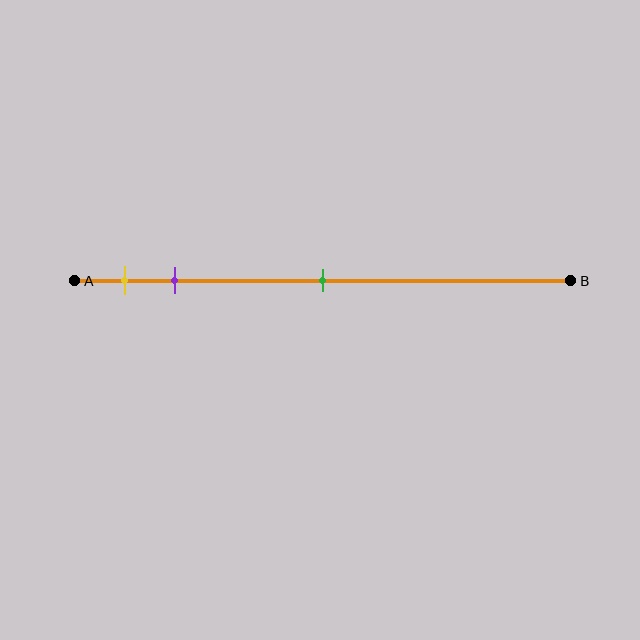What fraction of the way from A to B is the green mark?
The green mark is approximately 50% (0.5) of the way from A to B.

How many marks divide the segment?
There are 3 marks dividing the segment.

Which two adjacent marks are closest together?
The yellow and purple marks are the closest adjacent pair.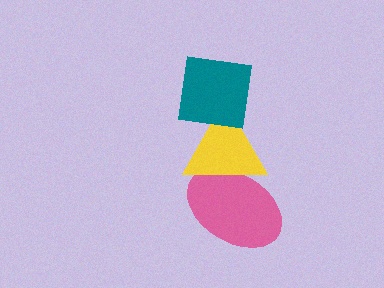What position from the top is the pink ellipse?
The pink ellipse is 3rd from the top.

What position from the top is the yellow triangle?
The yellow triangle is 2nd from the top.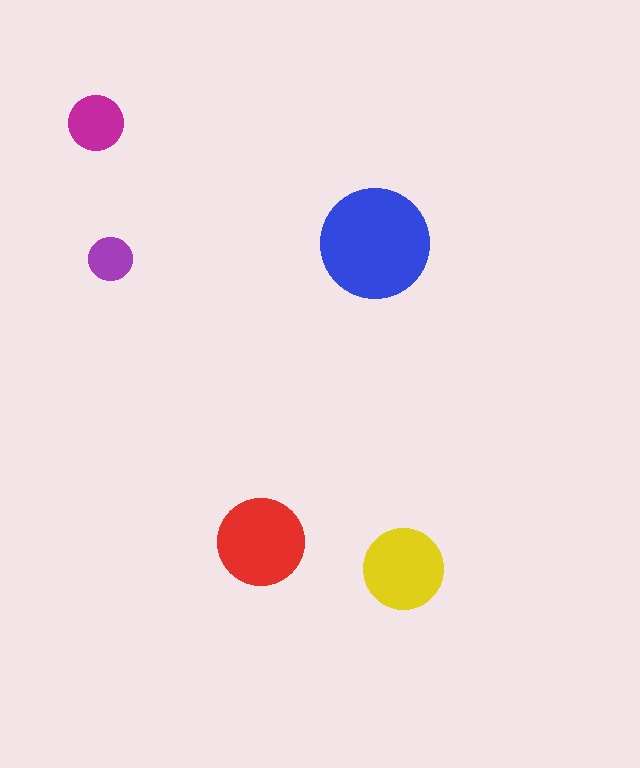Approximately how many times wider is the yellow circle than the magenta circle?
About 1.5 times wider.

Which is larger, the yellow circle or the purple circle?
The yellow one.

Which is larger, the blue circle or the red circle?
The blue one.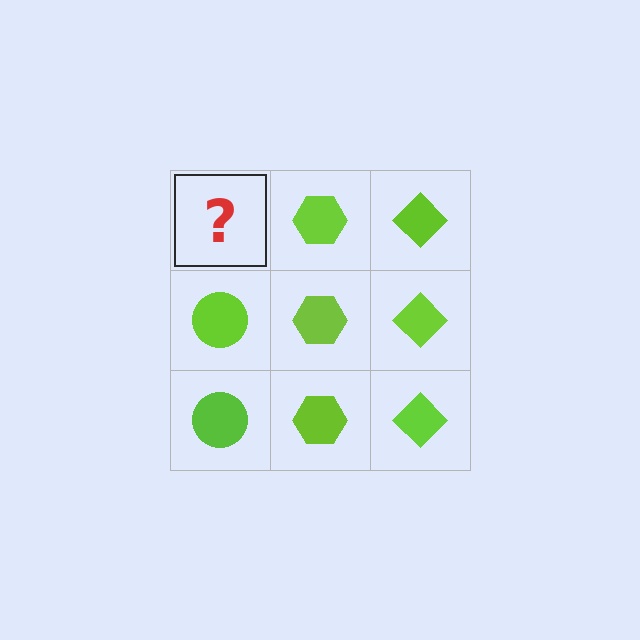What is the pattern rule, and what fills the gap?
The rule is that each column has a consistent shape. The gap should be filled with a lime circle.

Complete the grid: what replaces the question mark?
The question mark should be replaced with a lime circle.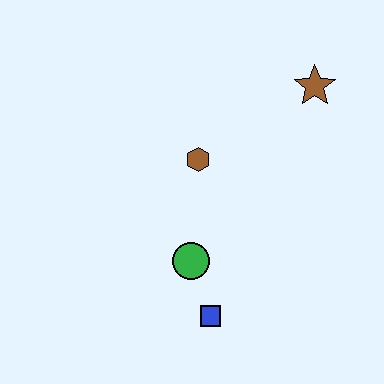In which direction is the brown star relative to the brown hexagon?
The brown star is to the right of the brown hexagon.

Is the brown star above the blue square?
Yes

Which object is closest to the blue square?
The green circle is closest to the blue square.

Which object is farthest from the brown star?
The blue square is farthest from the brown star.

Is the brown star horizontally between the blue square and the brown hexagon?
No